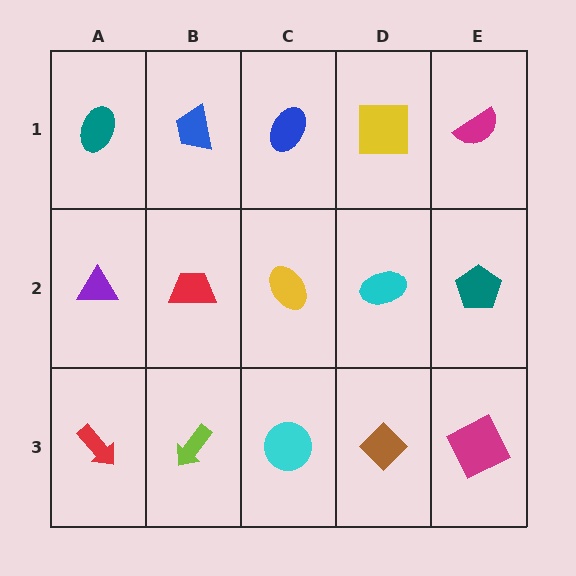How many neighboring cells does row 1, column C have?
3.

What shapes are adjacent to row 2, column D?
A yellow square (row 1, column D), a brown diamond (row 3, column D), a yellow ellipse (row 2, column C), a teal pentagon (row 2, column E).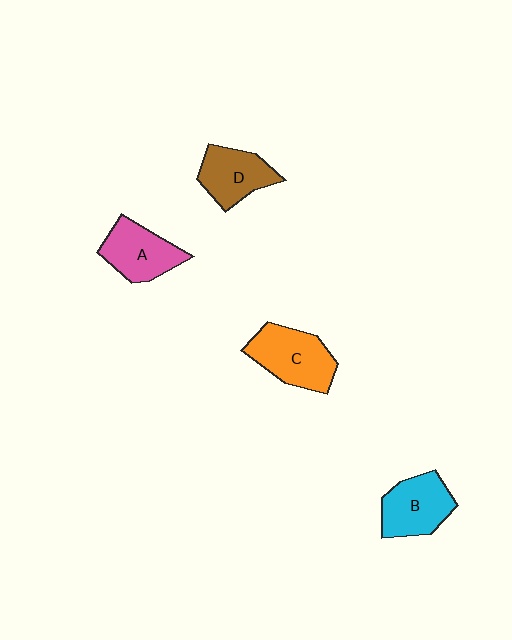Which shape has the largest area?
Shape C (orange).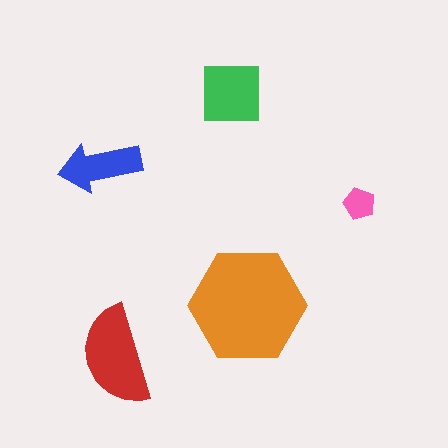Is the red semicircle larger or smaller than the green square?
Larger.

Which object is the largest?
The orange hexagon.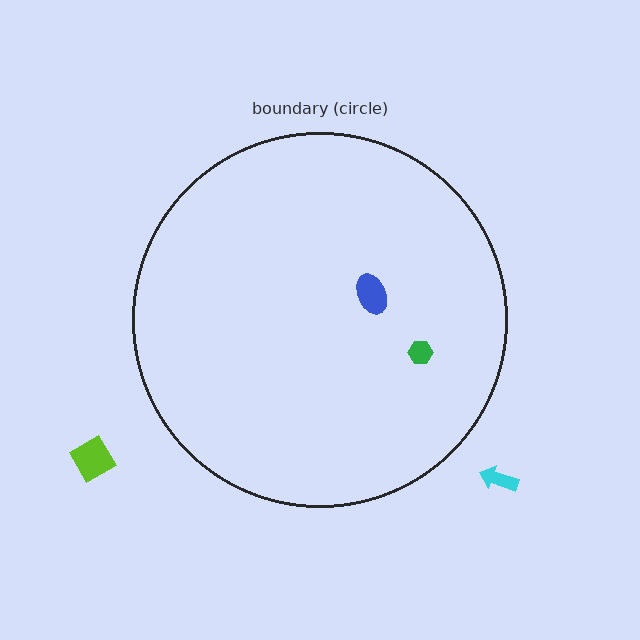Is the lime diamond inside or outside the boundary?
Outside.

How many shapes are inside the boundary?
2 inside, 2 outside.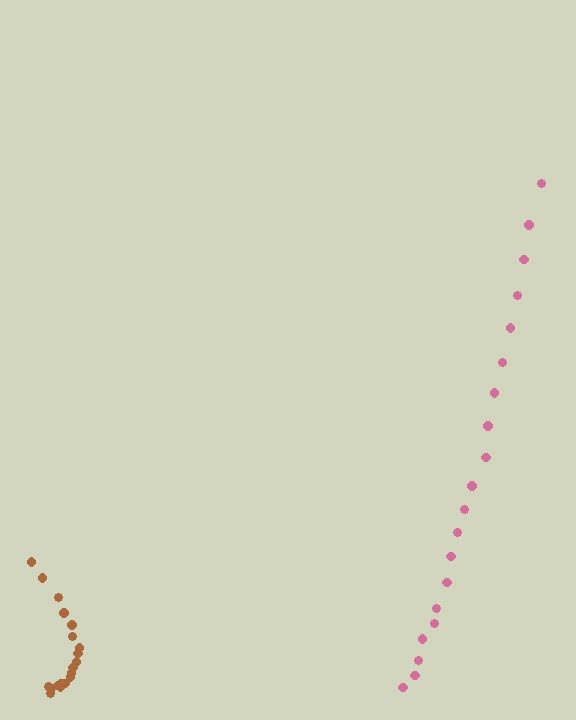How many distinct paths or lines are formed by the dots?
There are 2 distinct paths.